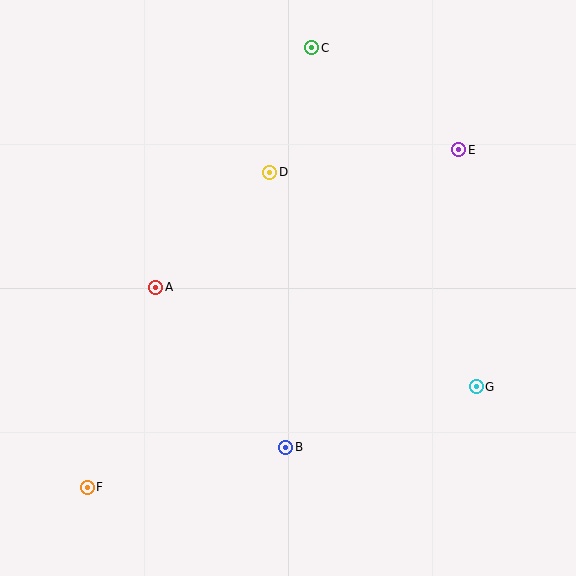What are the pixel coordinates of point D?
Point D is at (270, 172).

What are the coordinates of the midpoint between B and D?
The midpoint between B and D is at (278, 310).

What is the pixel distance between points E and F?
The distance between E and F is 502 pixels.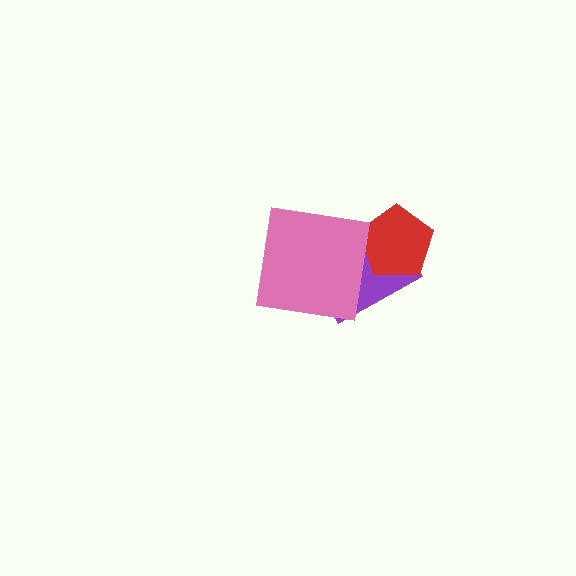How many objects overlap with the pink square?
1 object overlaps with the pink square.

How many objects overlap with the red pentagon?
1 object overlaps with the red pentagon.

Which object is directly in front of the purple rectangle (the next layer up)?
The red pentagon is directly in front of the purple rectangle.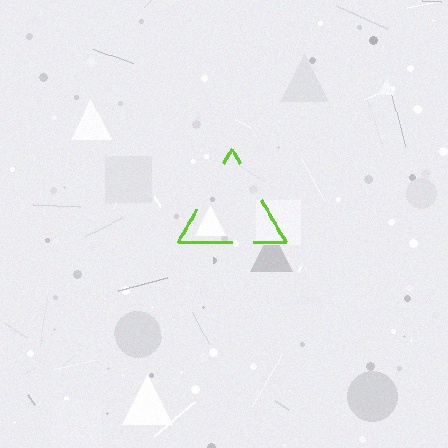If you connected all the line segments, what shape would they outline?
They would outline a triangle.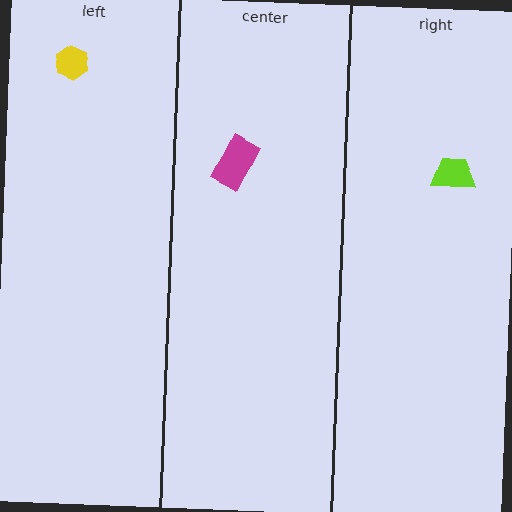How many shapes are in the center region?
1.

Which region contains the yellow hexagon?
The left region.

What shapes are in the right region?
The lime trapezoid.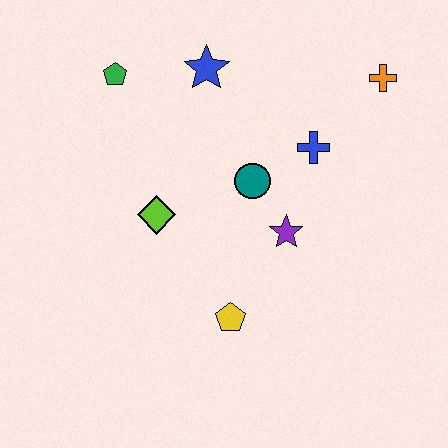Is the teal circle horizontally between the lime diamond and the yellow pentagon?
No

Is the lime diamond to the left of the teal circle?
Yes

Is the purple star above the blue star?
No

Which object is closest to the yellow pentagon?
The purple star is closest to the yellow pentagon.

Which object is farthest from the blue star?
The yellow pentagon is farthest from the blue star.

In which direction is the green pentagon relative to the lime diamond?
The green pentagon is above the lime diamond.